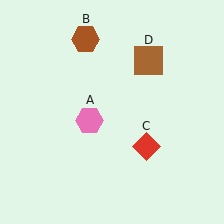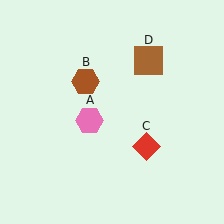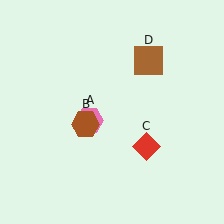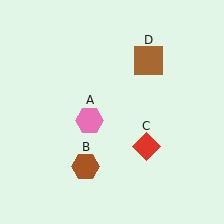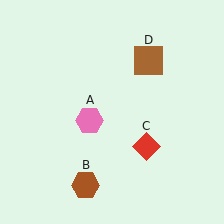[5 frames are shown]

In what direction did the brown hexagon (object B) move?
The brown hexagon (object B) moved down.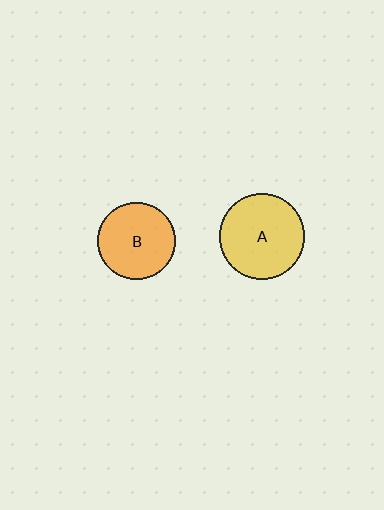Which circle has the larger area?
Circle A (yellow).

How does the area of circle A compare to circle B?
Approximately 1.2 times.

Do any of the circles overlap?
No, none of the circles overlap.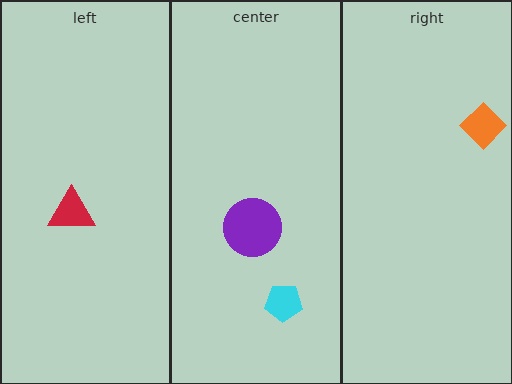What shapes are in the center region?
The cyan pentagon, the purple circle.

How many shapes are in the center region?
2.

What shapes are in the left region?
The red triangle.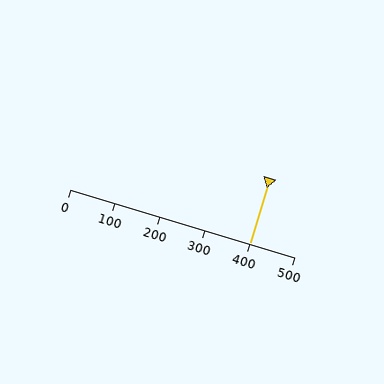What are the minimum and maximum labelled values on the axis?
The axis runs from 0 to 500.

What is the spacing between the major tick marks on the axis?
The major ticks are spaced 100 apart.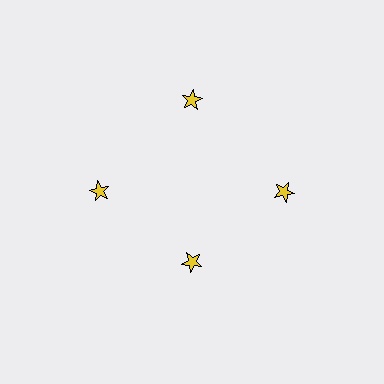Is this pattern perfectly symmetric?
No. The 4 yellow stars are arranged in a ring, but one element near the 6 o'clock position is pulled inward toward the center, breaking the 4-fold rotational symmetry.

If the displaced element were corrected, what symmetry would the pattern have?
It would have 4-fold rotational symmetry — the pattern would map onto itself every 90 degrees.